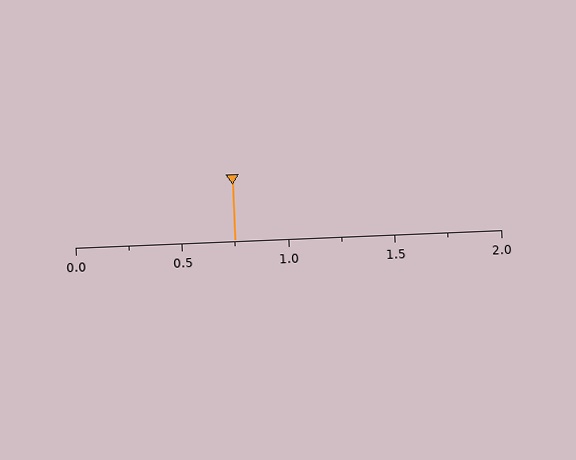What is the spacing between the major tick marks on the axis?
The major ticks are spaced 0.5 apart.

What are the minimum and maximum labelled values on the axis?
The axis runs from 0.0 to 2.0.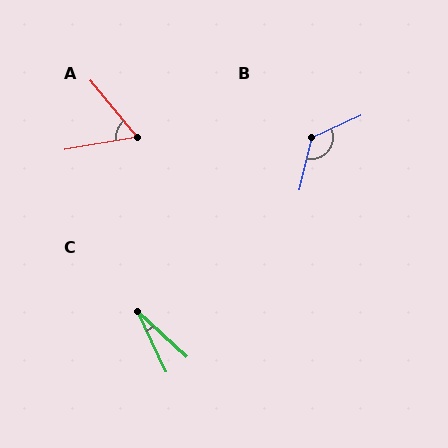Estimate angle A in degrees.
Approximately 60 degrees.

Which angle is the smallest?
C, at approximately 22 degrees.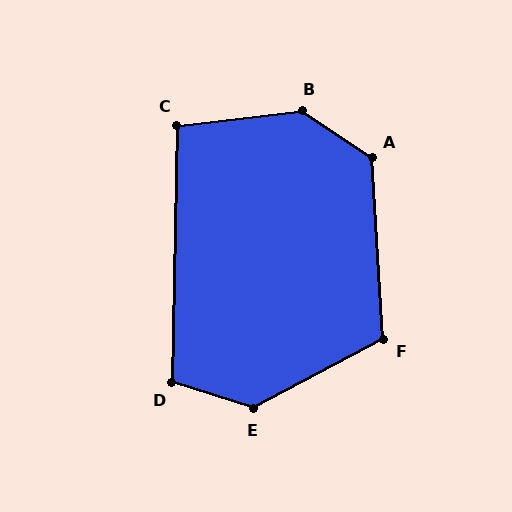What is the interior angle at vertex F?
Approximately 114 degrees (obtuse).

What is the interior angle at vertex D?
Approximately 106 degrees (obtuse).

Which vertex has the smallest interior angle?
C, at approximately 98 degrees.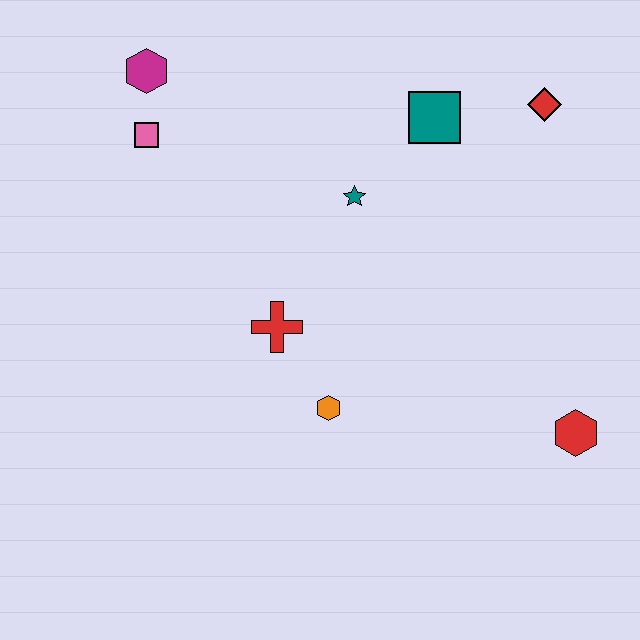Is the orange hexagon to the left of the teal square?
Yes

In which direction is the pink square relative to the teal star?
The pink square is to the left of the teal star.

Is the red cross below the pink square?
Yes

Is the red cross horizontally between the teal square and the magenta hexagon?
Yes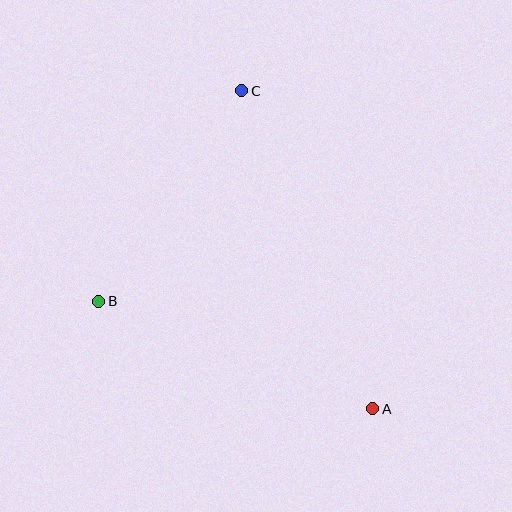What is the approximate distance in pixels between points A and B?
The distance between A and B is approximately 294 pixels.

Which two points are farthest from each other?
Points A and C are farthest from each other.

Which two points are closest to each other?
Points B and C are closest to each other.